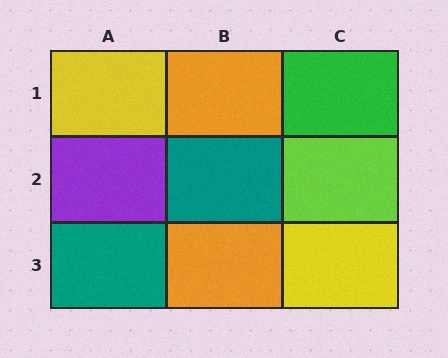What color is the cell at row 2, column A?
Purple.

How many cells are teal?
2 cells are teal.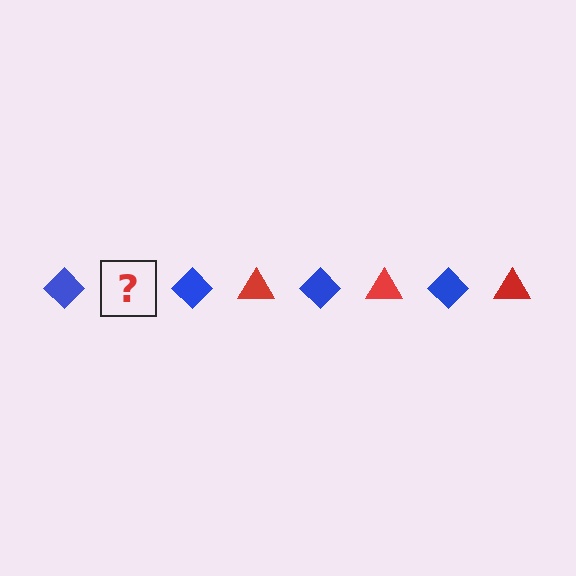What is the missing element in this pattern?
The missing element is a red triangle.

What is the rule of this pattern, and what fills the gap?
The rule is that the pattern alternates between blue diamond and red triangle. The gap should be filled with a red triangle.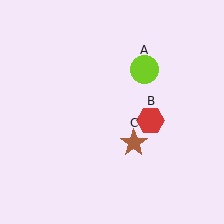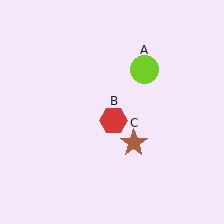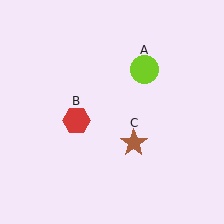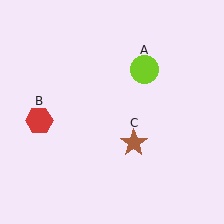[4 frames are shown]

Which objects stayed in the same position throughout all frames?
Lime circle (object A) and brown star (object C) remained stationary.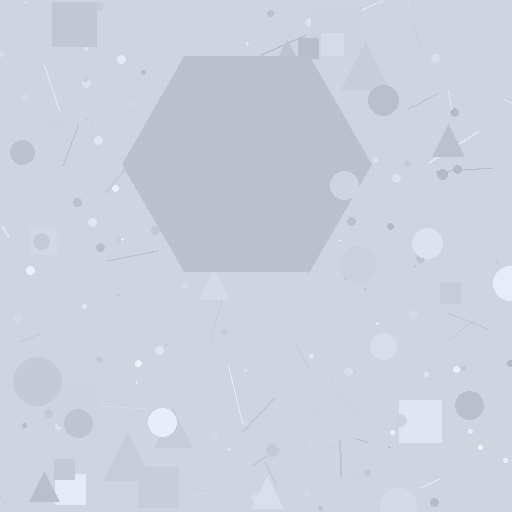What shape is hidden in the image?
A hexagon is hidden in the image.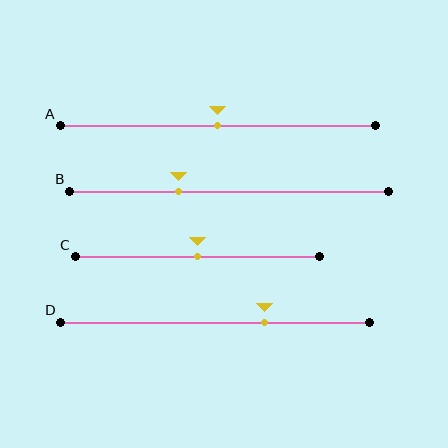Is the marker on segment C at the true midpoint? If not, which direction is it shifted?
Yes, the marker on segment C is at the true midpoint.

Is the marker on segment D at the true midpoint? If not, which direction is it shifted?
No, the marker on segment D is shifted to the right by about 16% of the segment length.